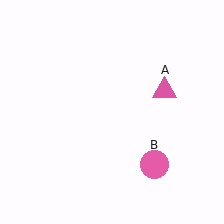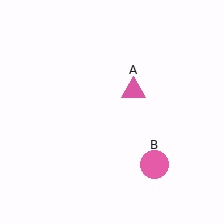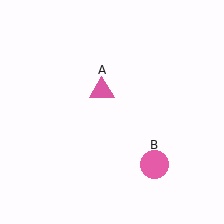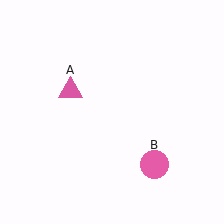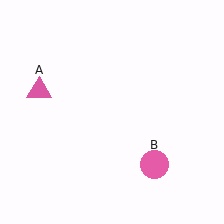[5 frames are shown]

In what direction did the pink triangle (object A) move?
The pink triangle (object A) moved left.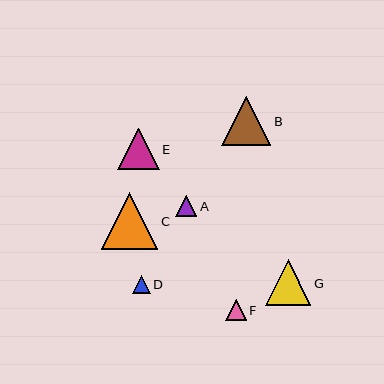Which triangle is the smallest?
Triangle D is the smallest with a size of approximately 18 pixels.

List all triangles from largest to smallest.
From largest to smallest: C, B, G, E, A, F, D.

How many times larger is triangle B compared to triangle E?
Triangle B is approximately 1.2 times the size of triangle E.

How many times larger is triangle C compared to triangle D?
Triangle C is approximately 3.1 times the size of triangle D.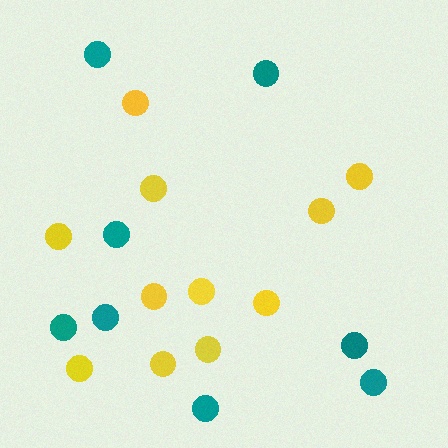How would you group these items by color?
There are 2 groups: one group of yellow circles (11) and one group of teal circles (8).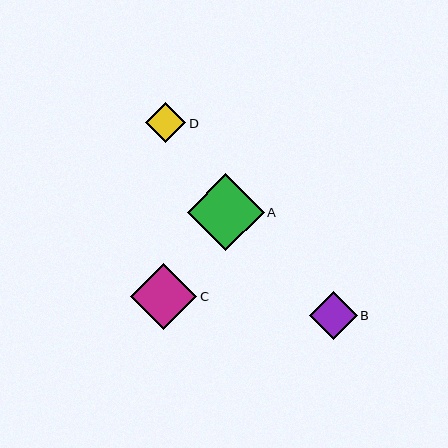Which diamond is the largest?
Diamond A is the largest with a size of approximately 76 pixels.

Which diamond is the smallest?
Diamond D is the smallest with a size of approximately 40 pixels.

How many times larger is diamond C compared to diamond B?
Diamond C is approximately 1.4 times the size of diamond B.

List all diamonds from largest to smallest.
From largest to smallest: A, C, B, D.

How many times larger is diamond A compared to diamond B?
Diamond A is approximately 1.6 times the size of diamond B.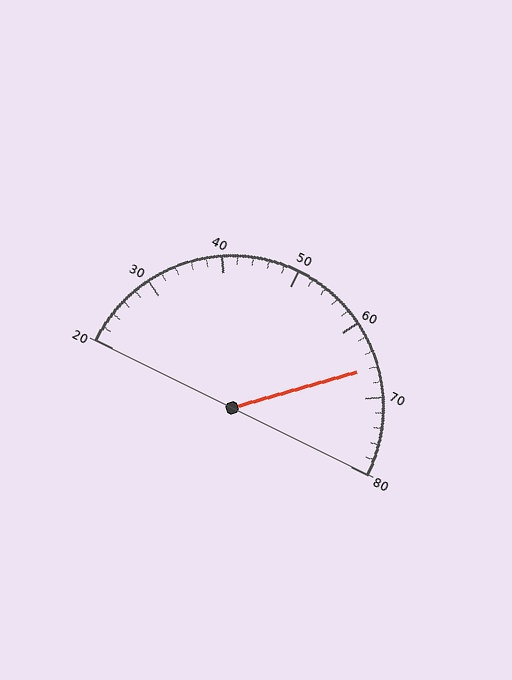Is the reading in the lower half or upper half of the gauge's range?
The reading is in the upper half of the range (20 to 80).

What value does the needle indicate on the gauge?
The needle indicates approximately 66.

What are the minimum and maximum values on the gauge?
The gauge ranges from 20 to 80.